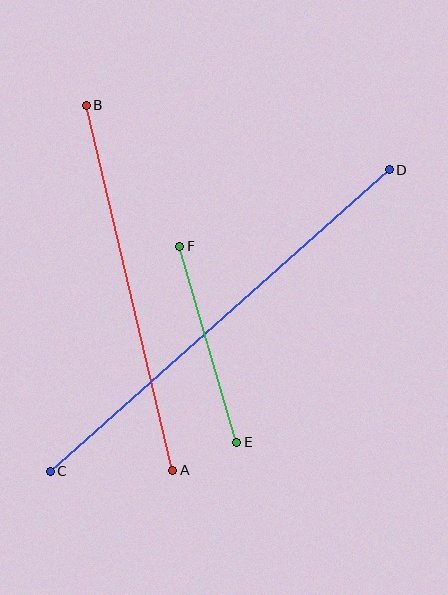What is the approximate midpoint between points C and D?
The midpoint is at approximately (220, 320) pixels.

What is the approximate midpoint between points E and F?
The midpoint is at approximately (208, 344) pixels.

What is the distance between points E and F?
The distance is approximately 204 pixels.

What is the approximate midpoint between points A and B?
The midpoint is at approximately (129, 288) pixels.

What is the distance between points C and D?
The distance is approximately 454 pixels.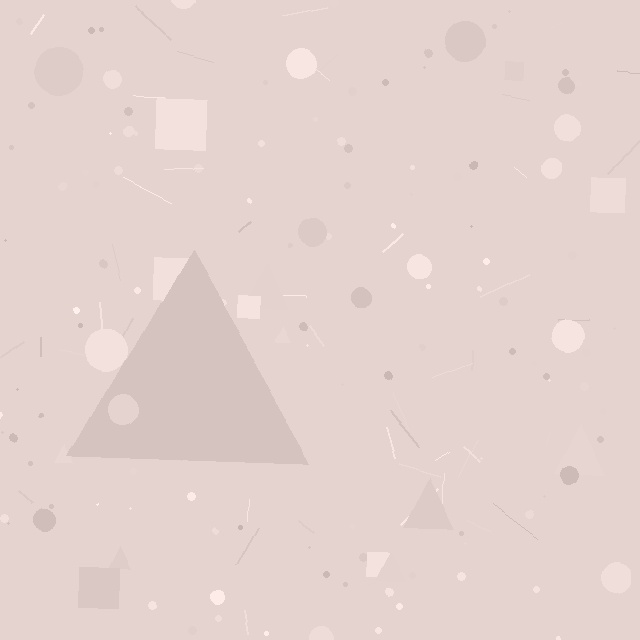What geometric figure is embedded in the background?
A triangle is embedded in the background.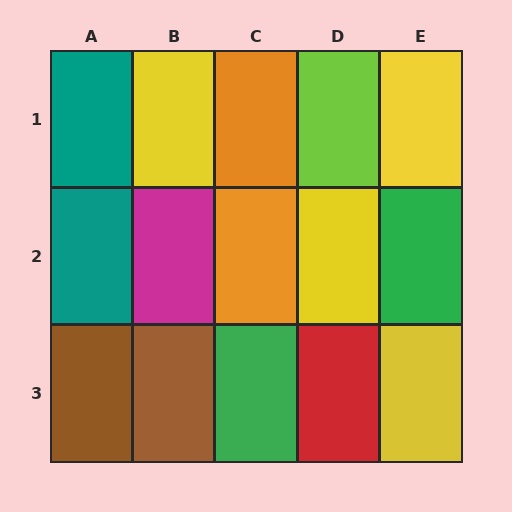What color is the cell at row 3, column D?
Red.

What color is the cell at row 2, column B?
Magenta.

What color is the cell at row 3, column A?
Brown.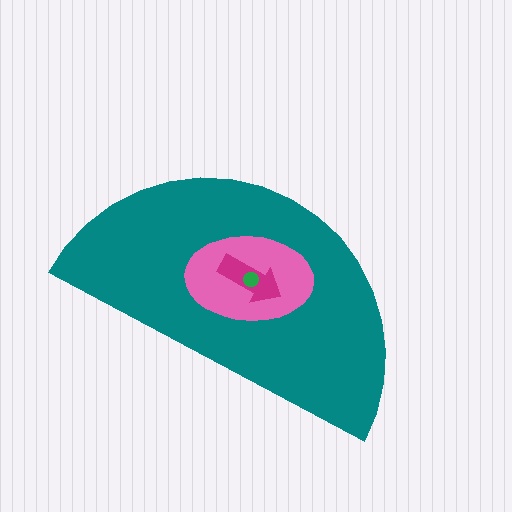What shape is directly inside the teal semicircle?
The pink ellipse.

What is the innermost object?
The green circle.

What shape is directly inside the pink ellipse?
The magenta arrow.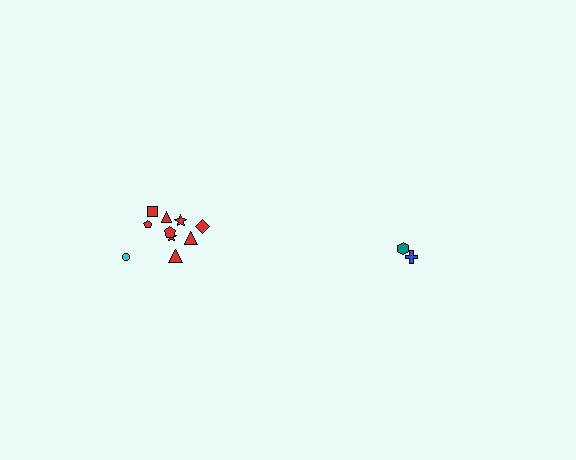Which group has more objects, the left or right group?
The left group.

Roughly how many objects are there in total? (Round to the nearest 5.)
Roughly 15 objects in total.